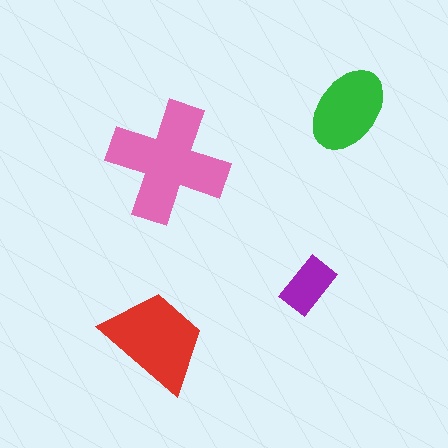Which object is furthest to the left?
The red trapezoid is leftmost.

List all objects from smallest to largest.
The purple rectangle, the green ellipse, the red trapezoid, the pink cross.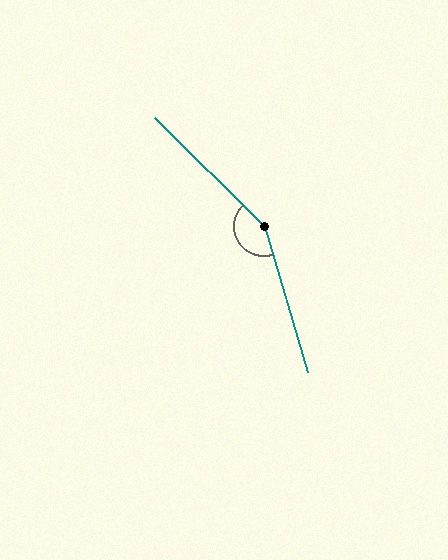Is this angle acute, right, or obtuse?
It is obtuse.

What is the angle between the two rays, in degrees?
Approximately 151 degrees.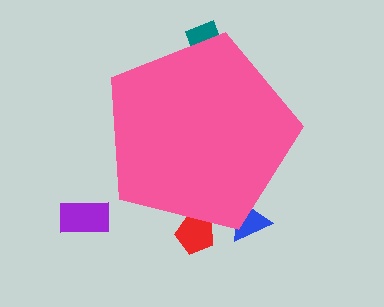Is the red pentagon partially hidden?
Yes, the red pentagon is partially hidden behind the pink pentagon.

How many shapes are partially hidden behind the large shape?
3 shapes are partially hidden.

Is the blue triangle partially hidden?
Yes, the blue triangle is partially hidden behind the pink pentagon.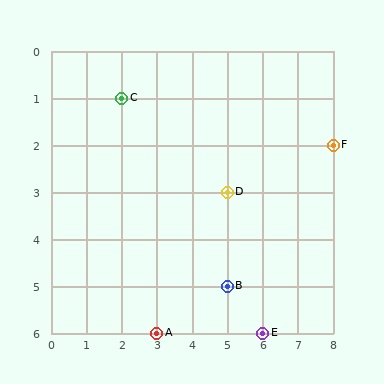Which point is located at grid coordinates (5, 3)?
Point D is at (5, 3).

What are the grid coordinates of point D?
Point D is at grid coordinates (5, 3).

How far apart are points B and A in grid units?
Points B and A are 2 columns and 1 row apart (about 2.2 grid units diagonally).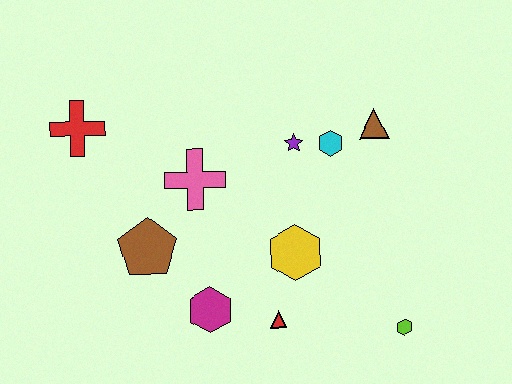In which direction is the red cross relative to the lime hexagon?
The red cross is to the left of the lime hexagon.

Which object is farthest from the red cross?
The lime hexagon is farthest from the red cross.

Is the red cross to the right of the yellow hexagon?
No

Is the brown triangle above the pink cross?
Yes